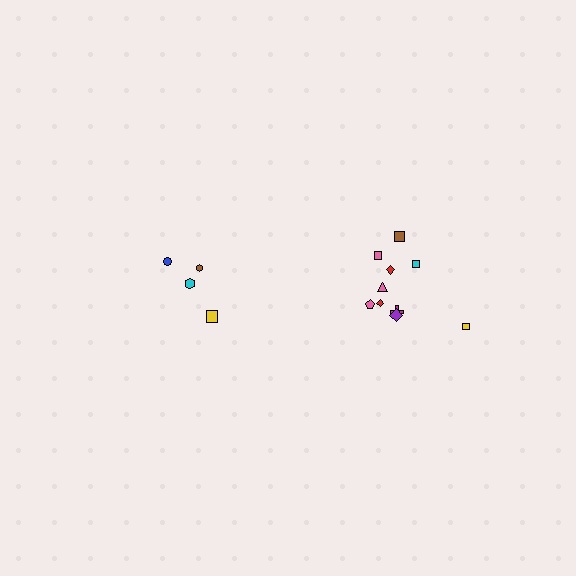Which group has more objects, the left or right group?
The right group.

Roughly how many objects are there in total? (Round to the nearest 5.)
Roughly 15 objects in total.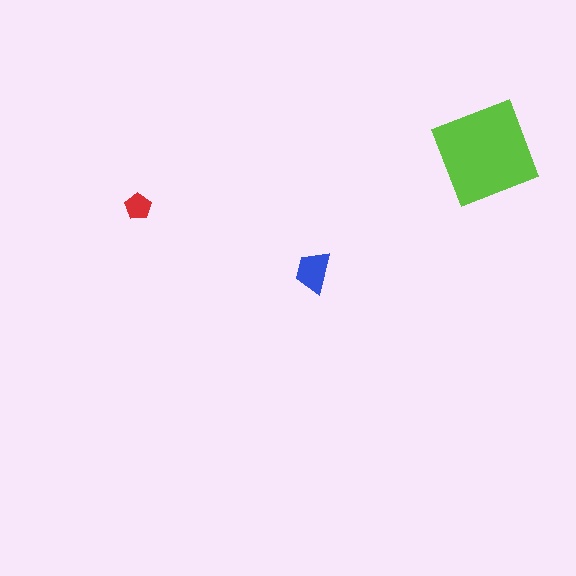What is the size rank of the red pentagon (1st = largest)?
3rd.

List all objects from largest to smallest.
The lime square, the blue trapezoid, the red pentagon.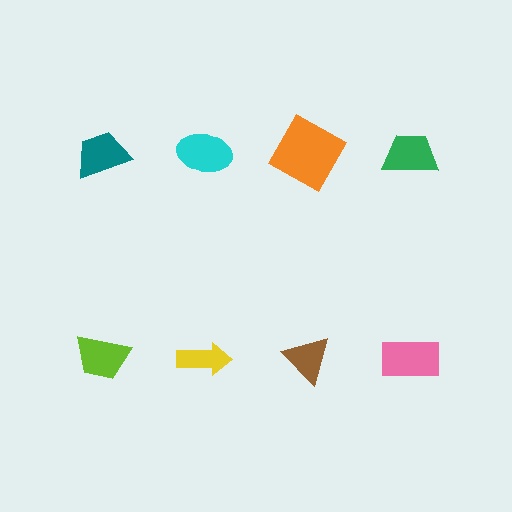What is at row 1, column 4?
A green trapezoid.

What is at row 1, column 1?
A teal trapezoid.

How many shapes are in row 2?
4 shapes.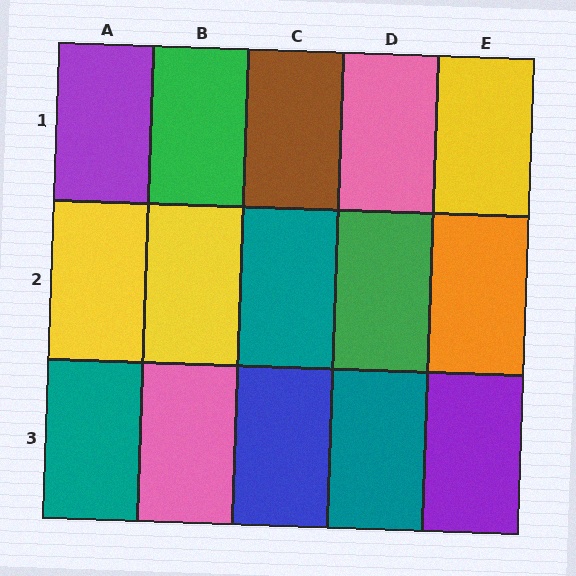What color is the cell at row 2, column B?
Yellow.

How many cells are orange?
1 cell is orange.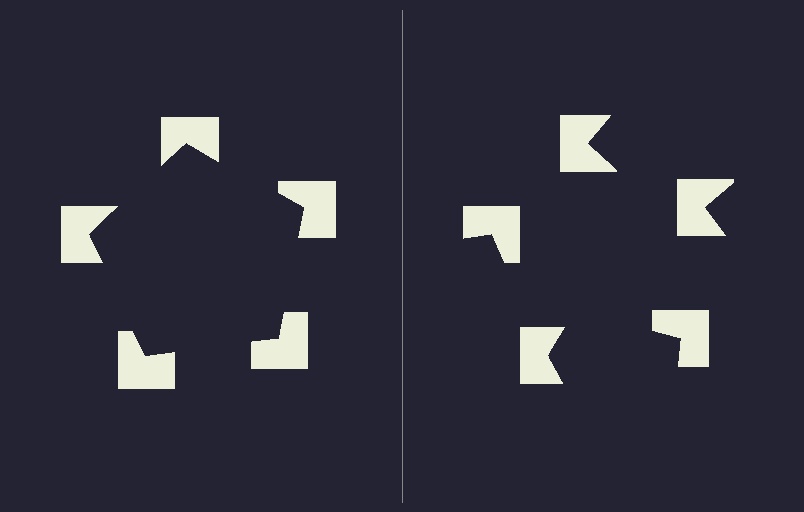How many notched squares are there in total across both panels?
10 — 5 on each side.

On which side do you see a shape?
An illusory pentagon appears on the left side. On the right side the wedge cuts are rotated, so no coherent shape forms.